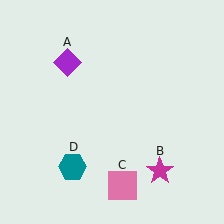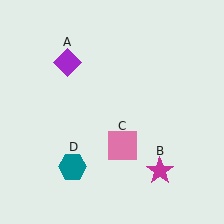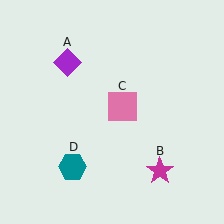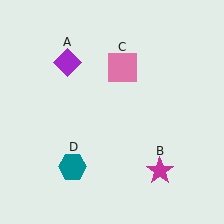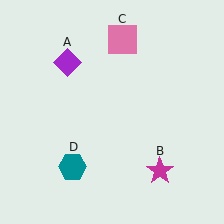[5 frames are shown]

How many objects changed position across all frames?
1 object changed position: pink square (object C).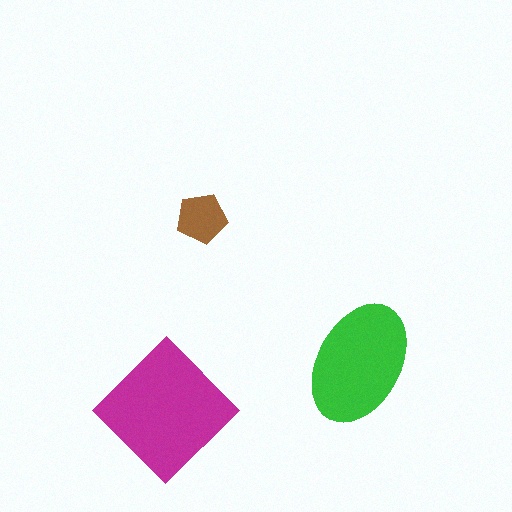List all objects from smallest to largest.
The brown pentagon, the green ellipse, the magenta diamond.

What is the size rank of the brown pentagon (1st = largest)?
3rd.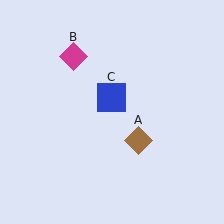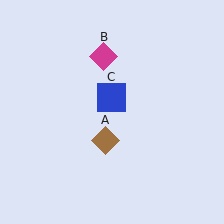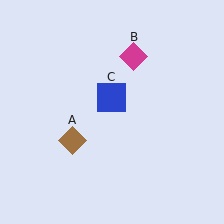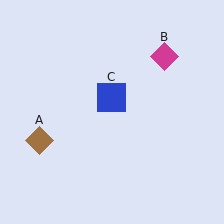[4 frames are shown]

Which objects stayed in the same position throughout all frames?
Blue square (object C) remained stationary.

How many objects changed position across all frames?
2 objects changed position: brown diamond (object A), magenta diamond (object B).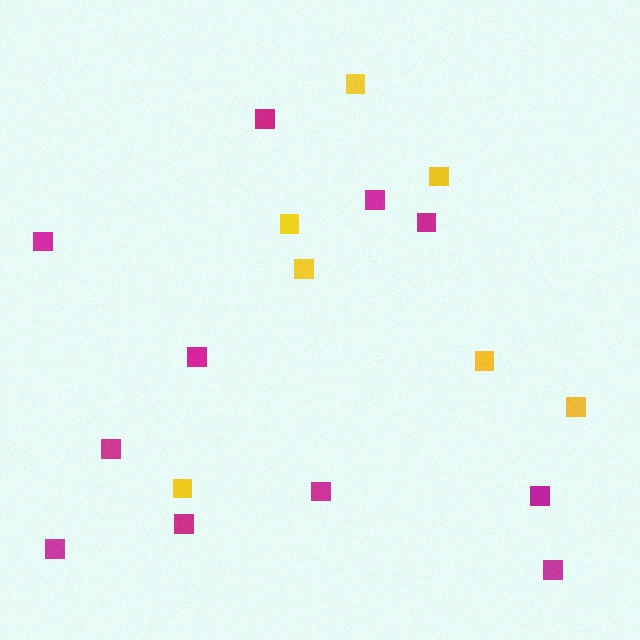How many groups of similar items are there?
There are 2 groups: one group of magenta squares (11) and one group of yellow squares (7).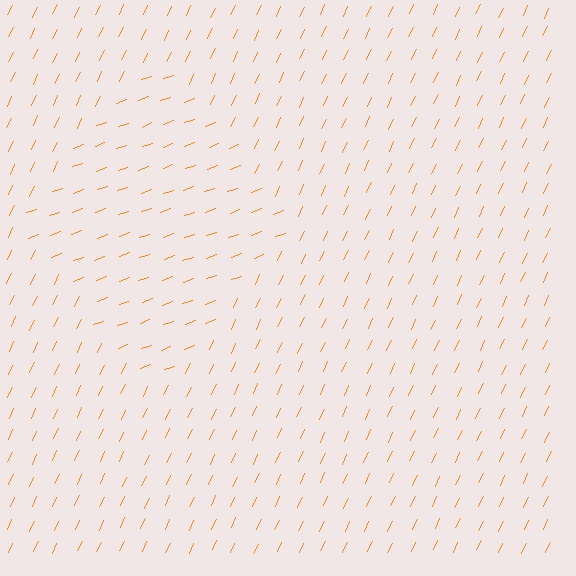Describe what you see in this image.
The image is filled with small orange line segments. A diamond region in the image has lines oriented differently from the surrounding lines, creating a visible texture boundary.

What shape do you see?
I see a diamond.